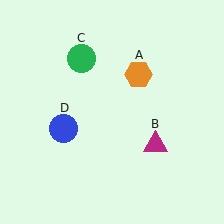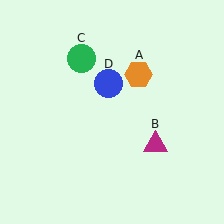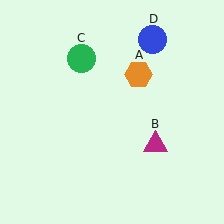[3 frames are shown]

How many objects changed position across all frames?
1 object changed position: blue circle (object D).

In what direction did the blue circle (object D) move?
The blue circle (object D) moved up and to the right.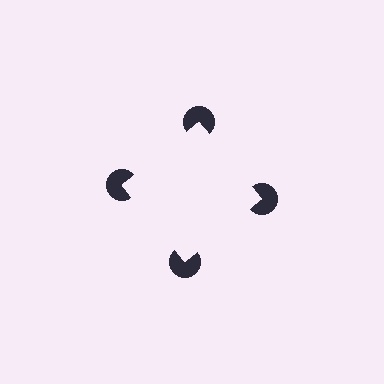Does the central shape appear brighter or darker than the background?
It typically appears slightly brighter than the background, even though no actual brightness change is drawn.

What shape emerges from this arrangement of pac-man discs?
An illusory square — its edges are inferred from the aligned wedge cuts in the pac-man discs, not physically drawn.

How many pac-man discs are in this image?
There are 4 — one at each vertex of the illusory square.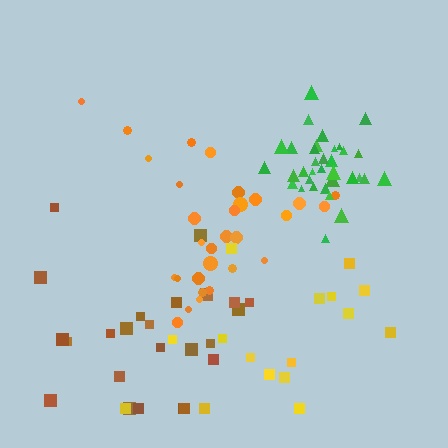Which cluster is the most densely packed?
Green.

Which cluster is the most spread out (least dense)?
Yellow.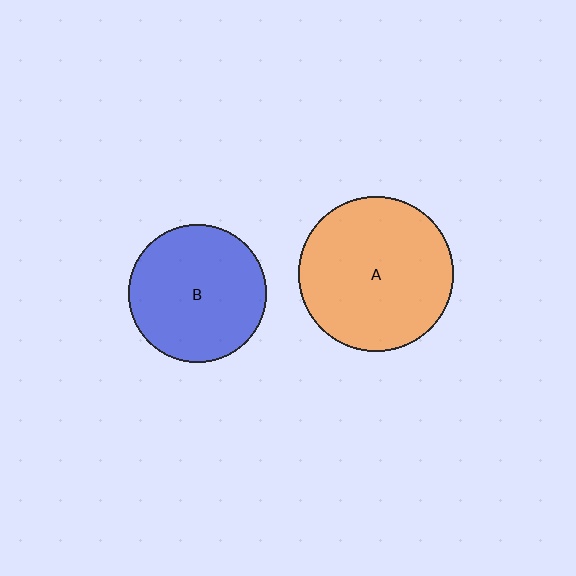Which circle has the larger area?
Circle A (orange).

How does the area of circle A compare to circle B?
Approximately 1.3 times.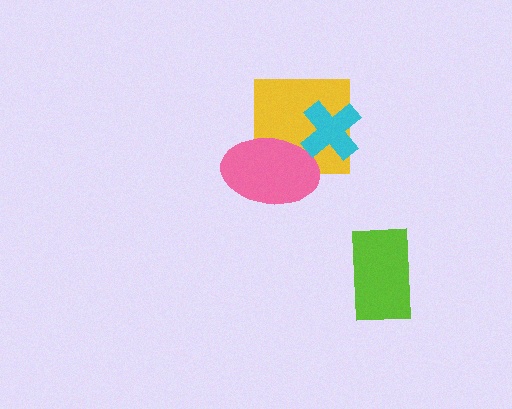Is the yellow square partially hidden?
Yes, it is partially covered by another shape.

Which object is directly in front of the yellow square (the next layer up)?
The pink ellipse is directly in front of the yellow square.